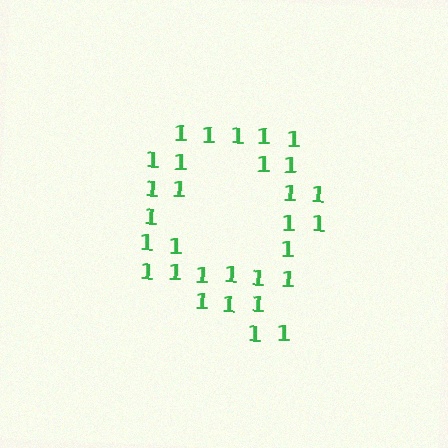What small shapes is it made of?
It is made of small digit 1's.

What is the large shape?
The large shape is the letter Q.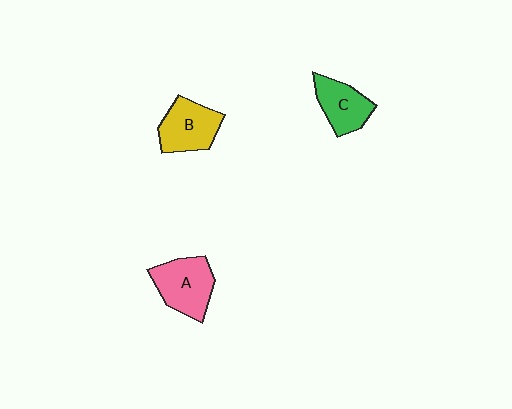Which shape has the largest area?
Shape A (pink).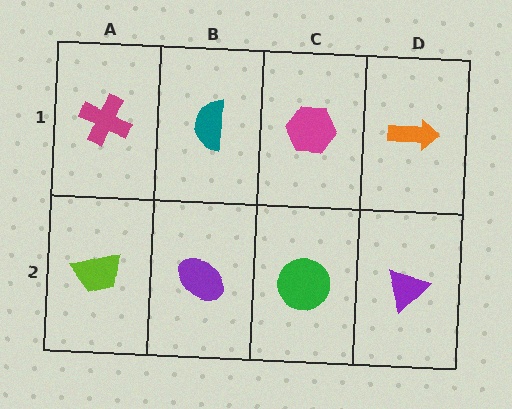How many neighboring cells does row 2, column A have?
2.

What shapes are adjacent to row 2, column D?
An orange arrow (row 1, column D), a green circle (row 2, column C).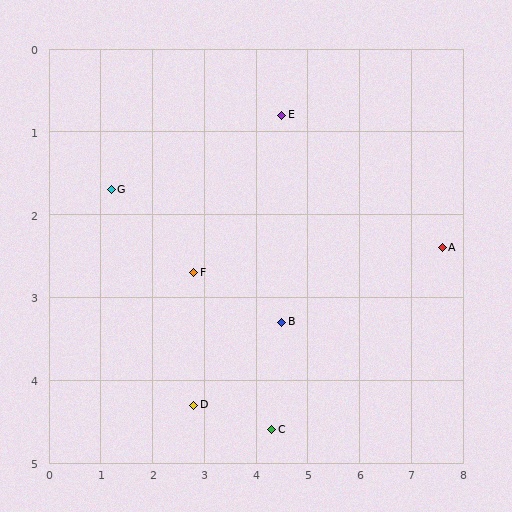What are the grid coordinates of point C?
Point C is at approximately (4.3, 4.6).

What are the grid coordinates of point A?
Point A is at approximately (7.6, 2.4).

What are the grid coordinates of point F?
Point F is at approximately (2.8, 2.7).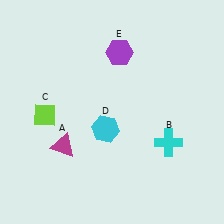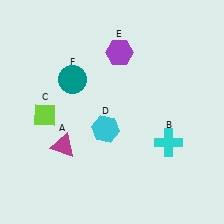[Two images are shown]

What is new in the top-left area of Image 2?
A teal circle (F) was added in the top-left area of Image 2.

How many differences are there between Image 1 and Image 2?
There is 1 difference between the two images.